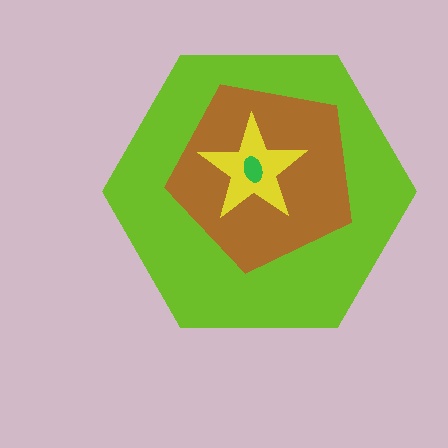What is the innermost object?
The green ellipse.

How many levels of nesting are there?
4.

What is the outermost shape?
The lime hexagon.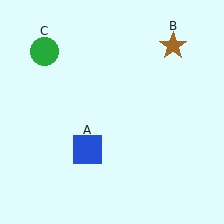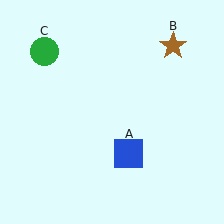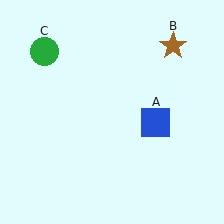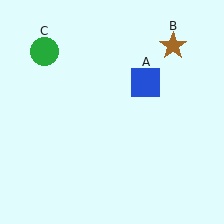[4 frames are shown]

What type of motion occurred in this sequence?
The blue square (object A) rotated counterclockwise around the center of the scene.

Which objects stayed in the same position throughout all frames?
Brown star (object B) and green circle (object C) remained stationary.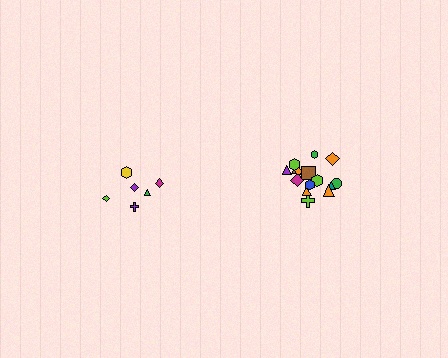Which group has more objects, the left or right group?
The right group.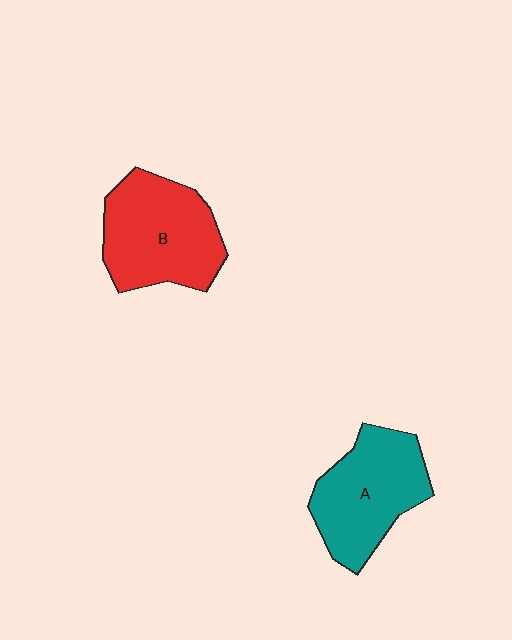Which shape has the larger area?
Shape B (red).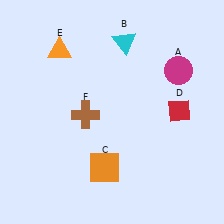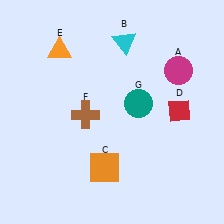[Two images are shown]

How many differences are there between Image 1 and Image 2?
There is 1 difference between the two images.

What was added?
A teal circle (G) was added in Image 2.